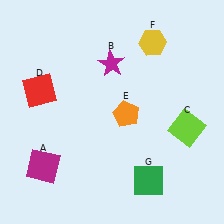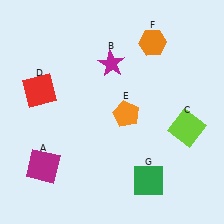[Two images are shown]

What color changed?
The hexagon (F) changed from yellow in Image 1 to orange in Image 2.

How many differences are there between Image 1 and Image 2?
There is 1 difference between the two images.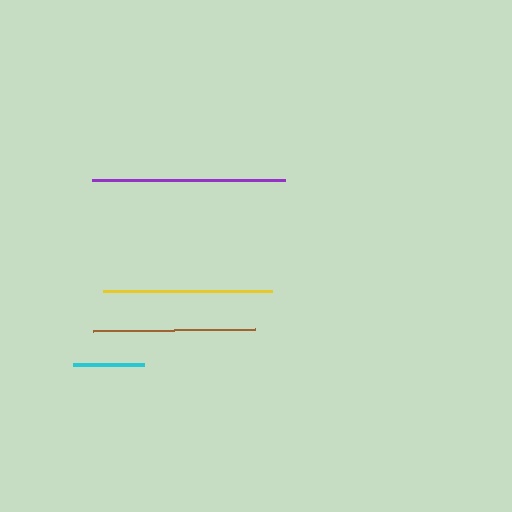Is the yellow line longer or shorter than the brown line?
The yellow line is longer than the brown line.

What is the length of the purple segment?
The purple segment is approximately 193 pixels long.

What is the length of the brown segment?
The brown segment is approximately 162 pixels long.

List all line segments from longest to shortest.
From longest to shortest: purple, yellow, brown, cyan.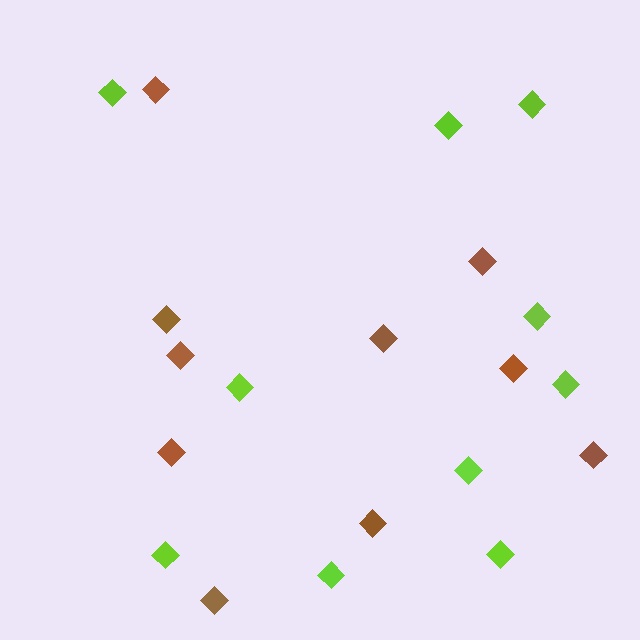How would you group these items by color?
There are 2 groups: one group of brown diamonds (10) and one group of lime diamonds (10).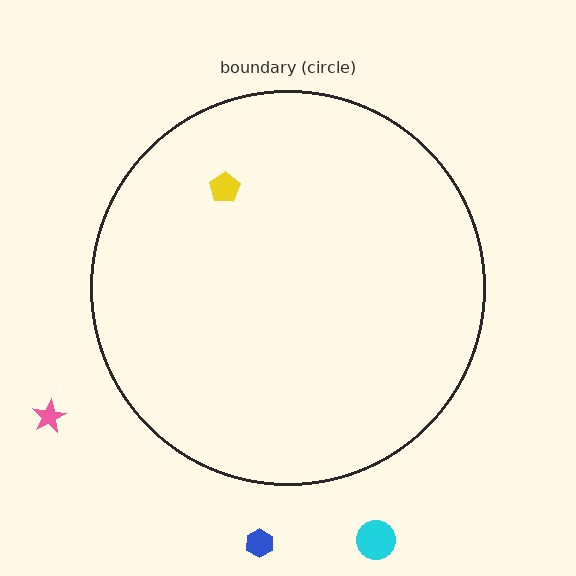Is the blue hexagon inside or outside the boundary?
Outside.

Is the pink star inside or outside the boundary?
Outside.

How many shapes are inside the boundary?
1 inside, 3 outside.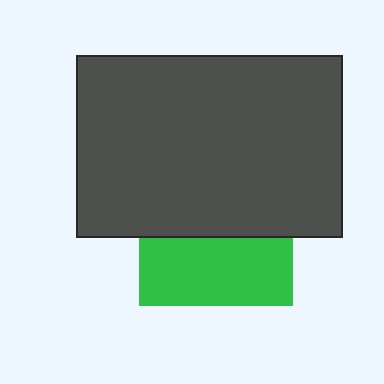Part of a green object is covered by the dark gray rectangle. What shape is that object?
It is a square.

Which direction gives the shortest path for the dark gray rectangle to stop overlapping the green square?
Moving up gives the shortest separation.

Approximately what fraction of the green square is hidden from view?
Roughly 56% of the green square is hidden behind the dark gray rectangle.